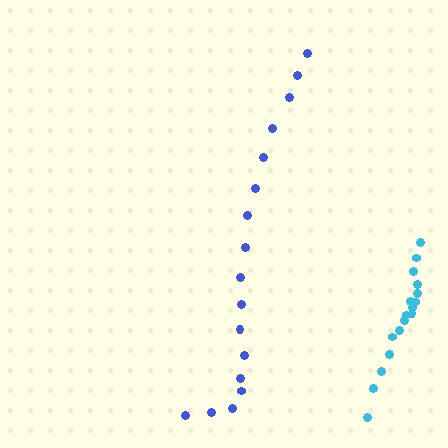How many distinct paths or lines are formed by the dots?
There are 2 distinct paths.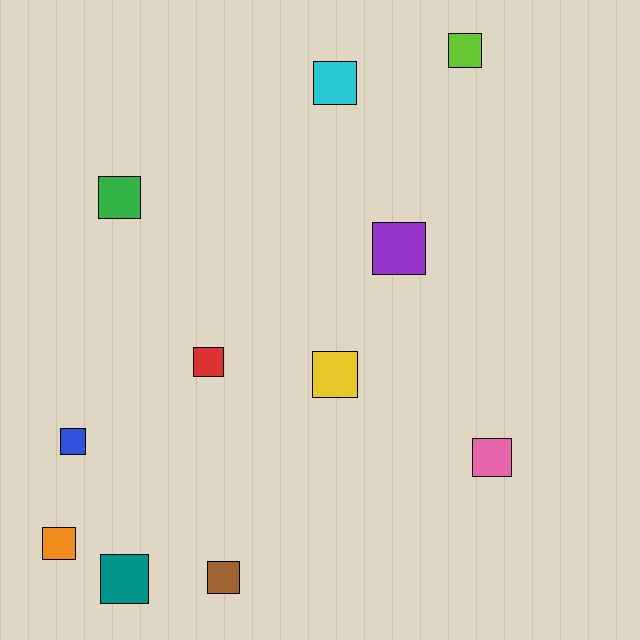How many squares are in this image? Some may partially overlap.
There are 11 squares.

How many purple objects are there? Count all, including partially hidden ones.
There is 1 purple object.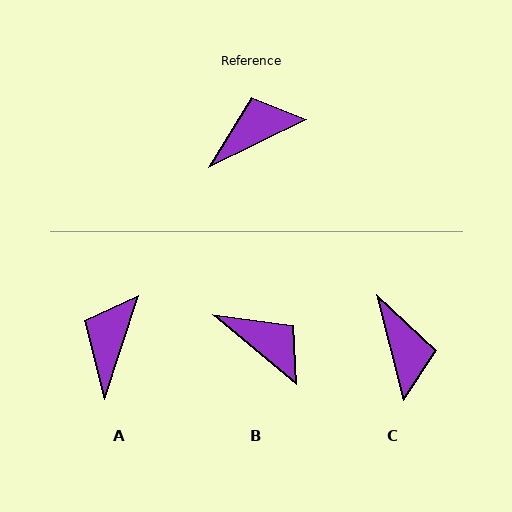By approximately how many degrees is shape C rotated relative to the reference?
Approximately 102 degrees clockwise.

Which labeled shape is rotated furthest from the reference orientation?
C, about 102 degrees away.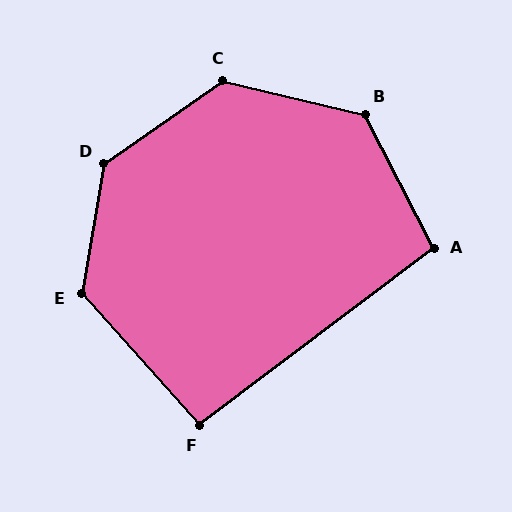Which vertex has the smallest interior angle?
F, at approximately 95 degrees.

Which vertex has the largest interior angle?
D, at approximately 134 degrees.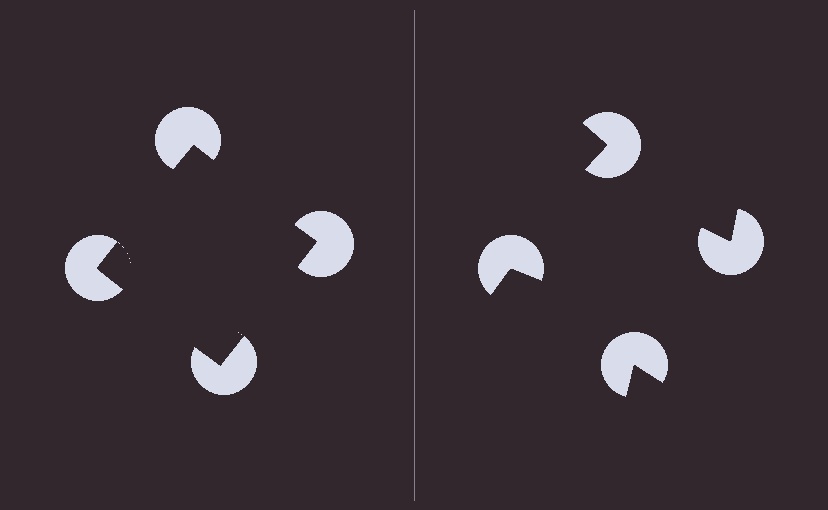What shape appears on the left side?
An illusory square.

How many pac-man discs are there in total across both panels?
8 — 4 on each side.